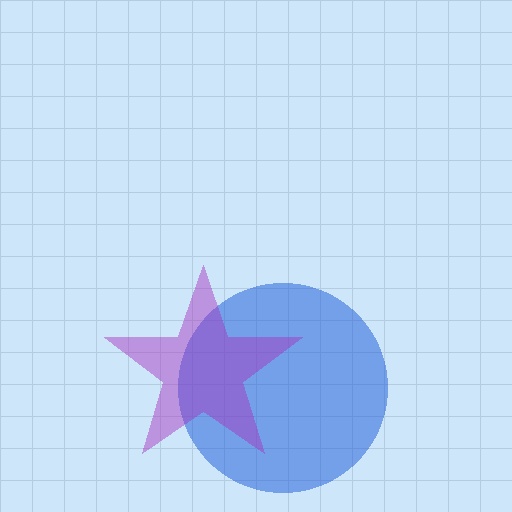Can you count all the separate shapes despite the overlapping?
Yes, there are 2 separate shapes.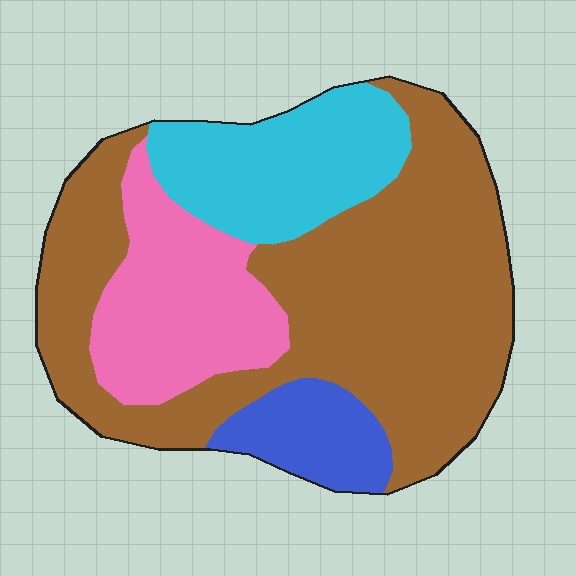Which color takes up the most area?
Brown, at roughly 55%.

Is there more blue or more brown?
Brown.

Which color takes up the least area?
Blue, at roughly 10%.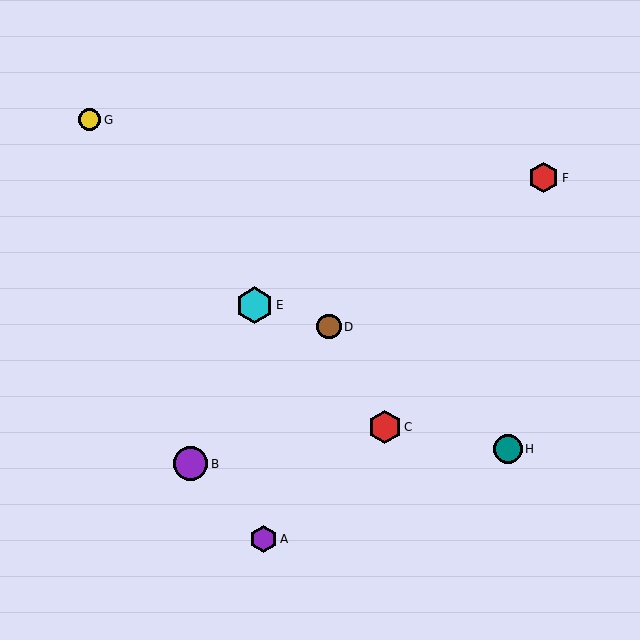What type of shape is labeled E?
Shape E is a cyan hexagon.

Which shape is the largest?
The cyan hexagon (labeled E) is the largest.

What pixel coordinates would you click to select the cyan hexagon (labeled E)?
Click at (255, 305) to select the cyan hexagon E.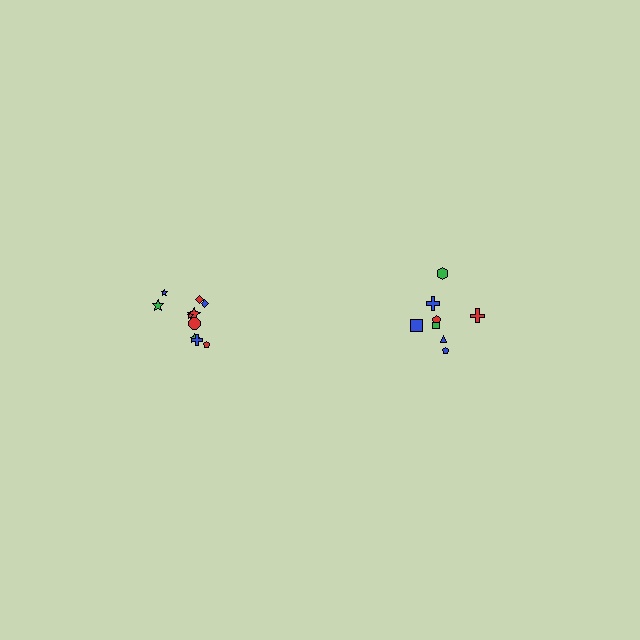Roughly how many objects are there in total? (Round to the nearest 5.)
Roughly 20 objects in total.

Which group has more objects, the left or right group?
The left group.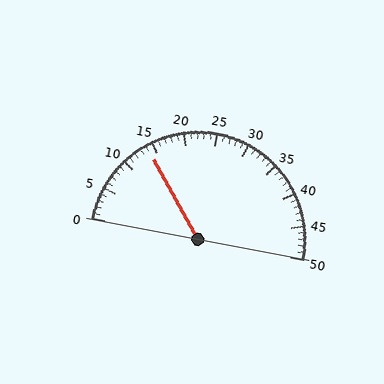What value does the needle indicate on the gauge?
The needle indicates approximately 14.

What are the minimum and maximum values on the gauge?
The gauge ranges from 0 to 50.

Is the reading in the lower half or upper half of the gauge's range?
The reading is in the lower half of the range (0 to 50).